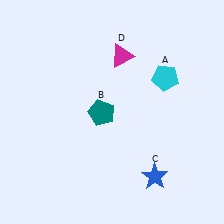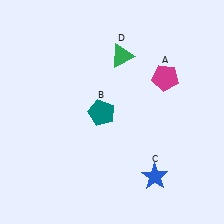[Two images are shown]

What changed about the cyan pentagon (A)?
In Image 1, A is cyan. In Image 2, it changed to magenta.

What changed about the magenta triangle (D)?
In Image 1, D is magenta. In Image 2, it changed to green.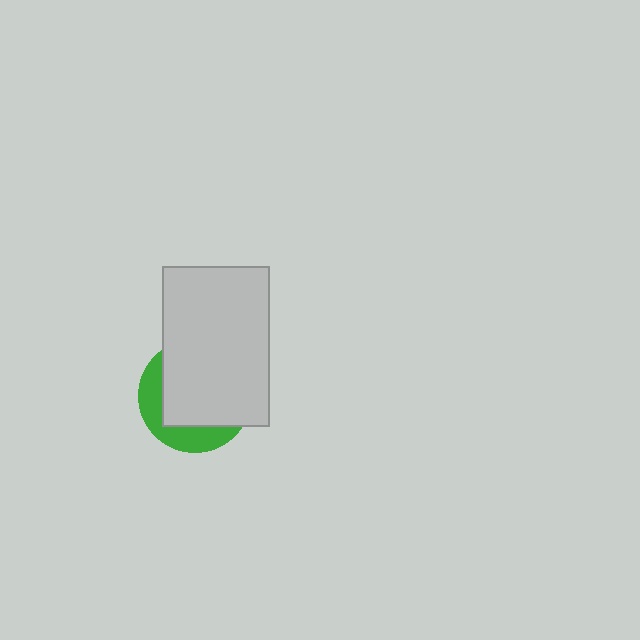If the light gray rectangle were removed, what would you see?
You would see the complete green circle.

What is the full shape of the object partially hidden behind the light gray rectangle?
The partially hidden object is a green circle.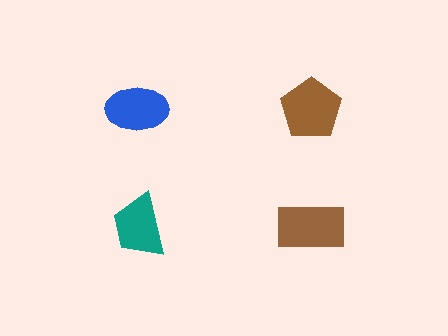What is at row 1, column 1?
A blue ellipse.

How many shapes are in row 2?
2 shapes.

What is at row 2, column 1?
A teal trapezoid.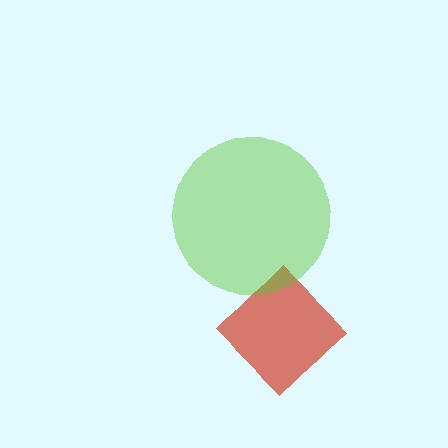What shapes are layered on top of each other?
The layered shapes are: a red diamond, a lime circle.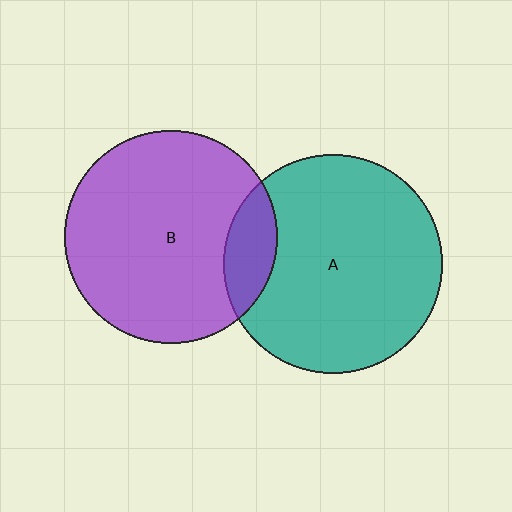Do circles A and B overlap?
Yes.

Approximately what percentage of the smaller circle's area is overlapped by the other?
Approximately 15%.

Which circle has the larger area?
Circle A (teal).